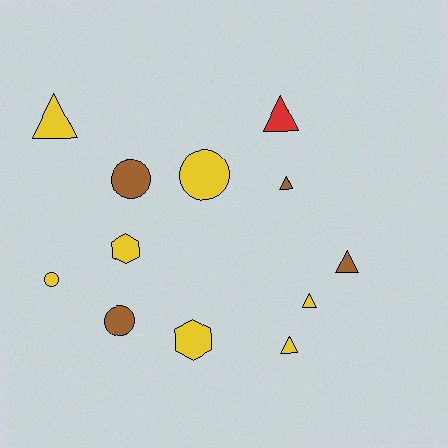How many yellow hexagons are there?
There are 2 yellow hexagons.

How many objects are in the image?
There are 12 objects.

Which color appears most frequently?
Yellow, with 7 objects.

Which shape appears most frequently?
Triangle, with 6 objects.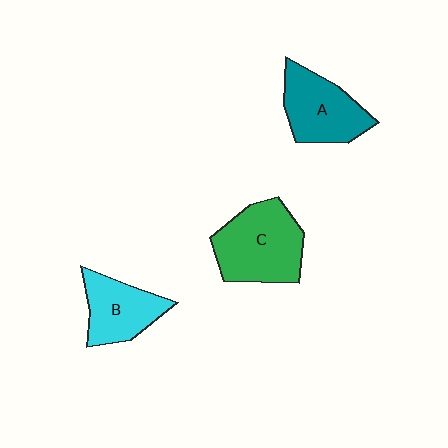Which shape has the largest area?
Shape C (green).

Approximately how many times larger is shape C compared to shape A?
Approximately 1.2 times.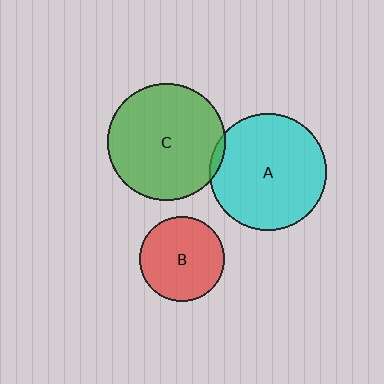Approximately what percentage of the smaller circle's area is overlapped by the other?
Approximately 5%.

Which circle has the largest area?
Circle C (green).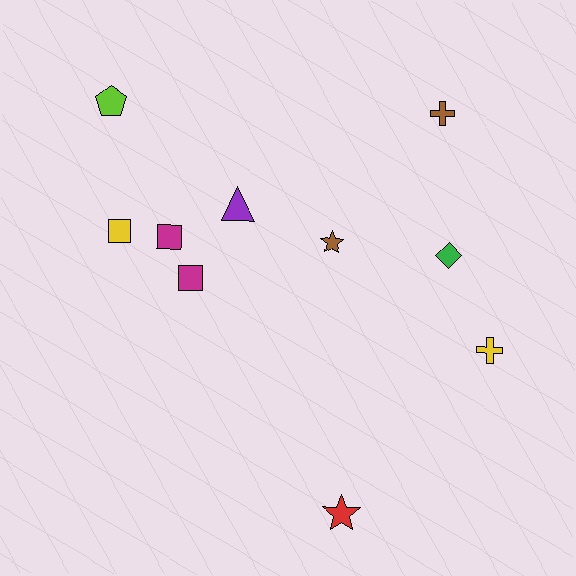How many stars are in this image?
There are 2 stars.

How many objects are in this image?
There are 10 objects.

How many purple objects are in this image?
There is 1 purple object.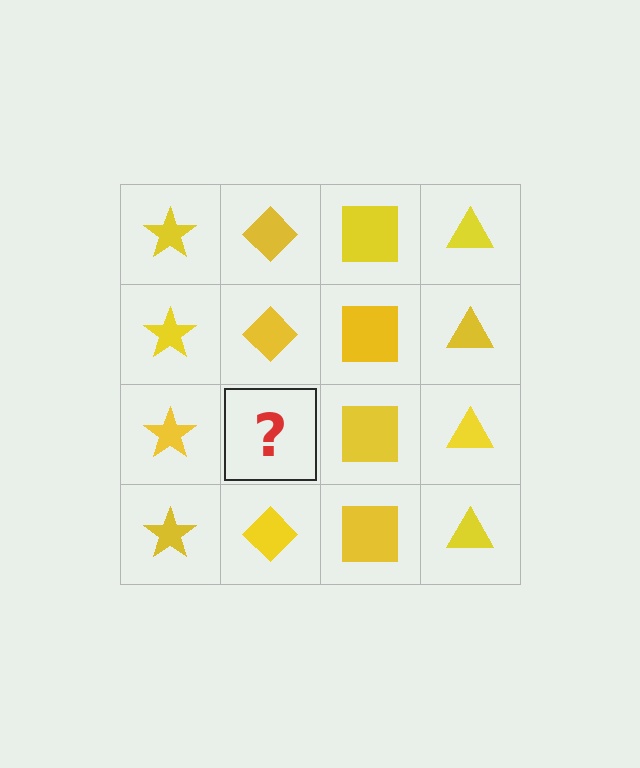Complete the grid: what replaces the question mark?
The question mark should be replaced with a yellow diamond.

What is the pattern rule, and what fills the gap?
The rule is that each column has a consistent shape. The gap should be filled with a yellow diamond.